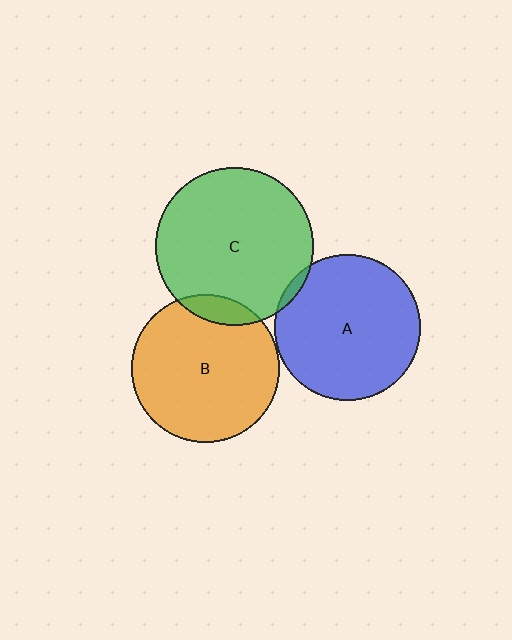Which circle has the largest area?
Circle C (green).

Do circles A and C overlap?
Yes.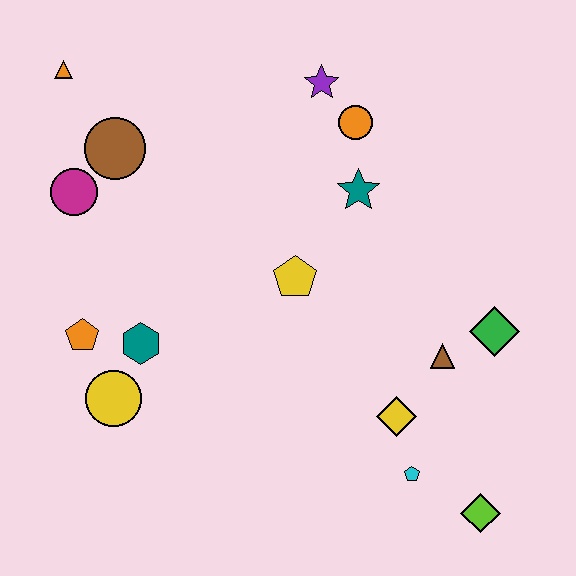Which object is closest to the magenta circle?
The brown circle is closest to the magenta circle.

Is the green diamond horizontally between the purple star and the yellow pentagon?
No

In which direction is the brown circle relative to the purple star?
The brown circle is to the left of the purple star.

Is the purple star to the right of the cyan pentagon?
No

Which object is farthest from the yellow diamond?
The orange triangle is farthest from the yellow diamond.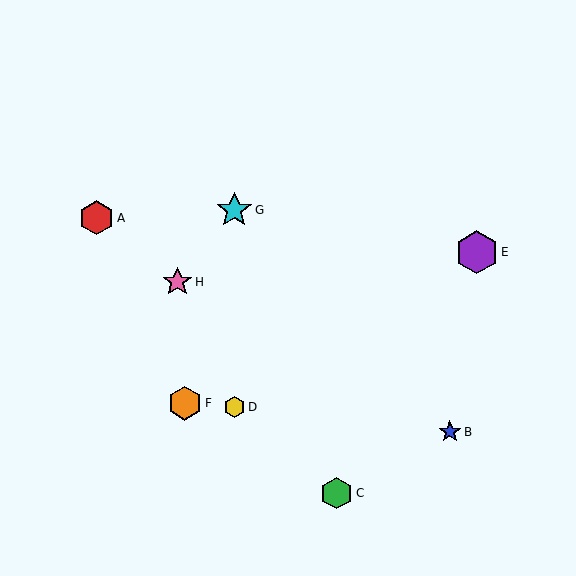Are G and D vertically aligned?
Yes, both are at x≈234.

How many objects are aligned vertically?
2 objects (D, G) are aligned vertically.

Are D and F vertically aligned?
No, D is at x≈234 and F is at x≈185.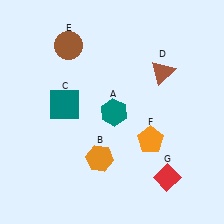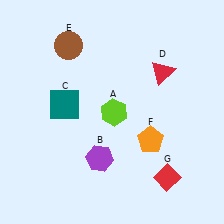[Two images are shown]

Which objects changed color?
A changed from teal to lime. B changed from orange to purple. D changed from brown to red.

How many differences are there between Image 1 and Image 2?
There are 3 differences between the two images.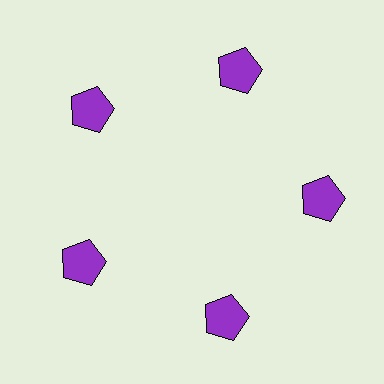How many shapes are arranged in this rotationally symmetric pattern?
There are 5 shapes, arranged in 5 groups of 1.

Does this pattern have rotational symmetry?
Yes, this pattern has 5-fold rotational symmetry. It looks the same after rotating 72 degrees around the center.